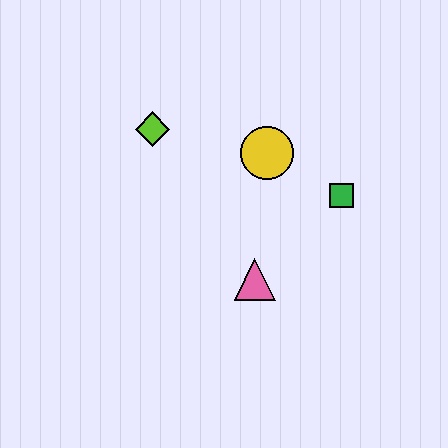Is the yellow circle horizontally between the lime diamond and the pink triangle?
No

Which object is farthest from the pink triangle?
The lime diamond is farthest from the pink triangle.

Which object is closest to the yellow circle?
The green square is closest to the yellow circle.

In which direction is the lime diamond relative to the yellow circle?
The lime diamond is to the left of the yellow circle.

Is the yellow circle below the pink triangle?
No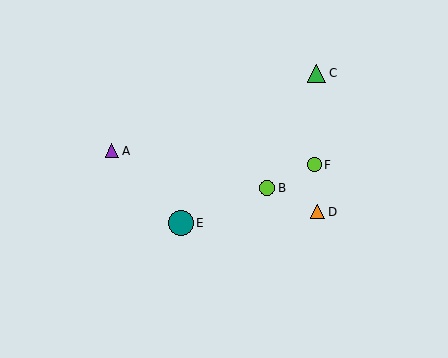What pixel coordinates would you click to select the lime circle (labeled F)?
Click at (314, 165) to select the lime circle F.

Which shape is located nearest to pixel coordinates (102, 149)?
The purple triangle (labeled A) at (112, 151) is nearest to that location.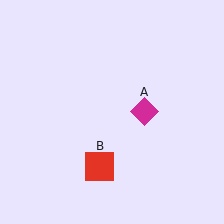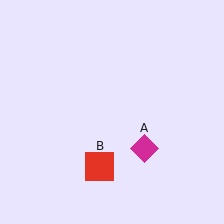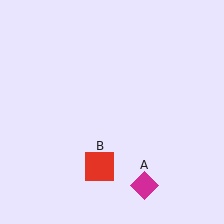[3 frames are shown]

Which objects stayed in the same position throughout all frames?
Red square (object B) remained stationary.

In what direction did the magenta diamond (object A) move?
The magenta diamond (object A) moved down.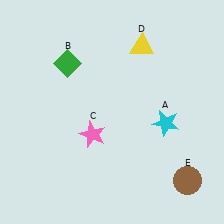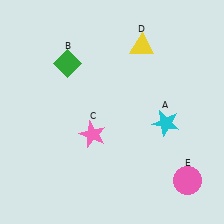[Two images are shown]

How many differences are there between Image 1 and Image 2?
There is 1 difference between the two images.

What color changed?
The circle (E) changed from brown in Image 1 to pink in Image 2.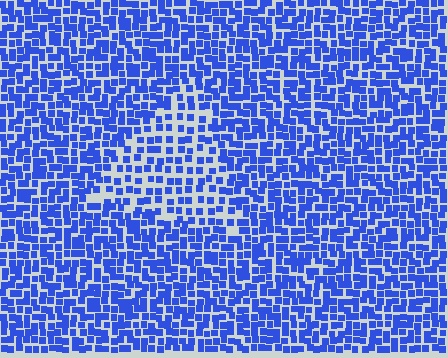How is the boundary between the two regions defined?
The boundary is defined by a change in element density (approximately 1.7x ratio). All elements are the same color, size, and shape.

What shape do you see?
I see a triangle.